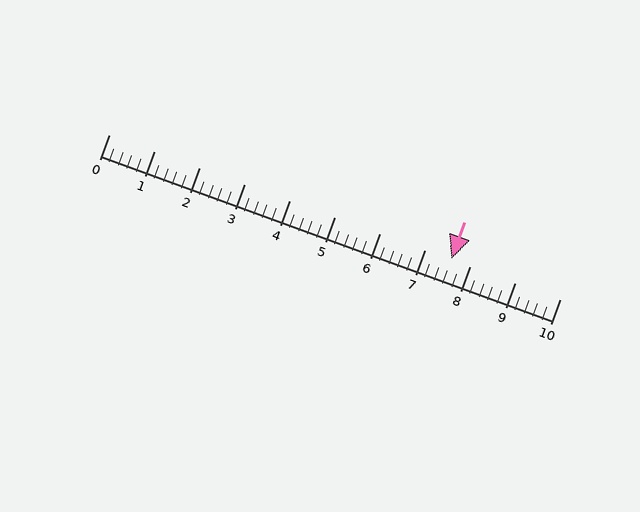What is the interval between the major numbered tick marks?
The major tick marks are spaced 1 units apart.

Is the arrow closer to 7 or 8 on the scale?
The arrow is closer to 8.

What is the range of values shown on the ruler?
The ruler shows values from 0 to 10.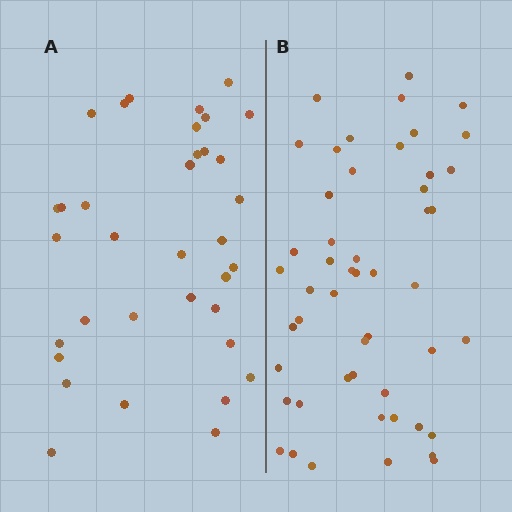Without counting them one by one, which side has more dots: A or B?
Region B (the right region) has more dots.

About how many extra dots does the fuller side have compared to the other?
Region B has approximately 15 more dots than region A.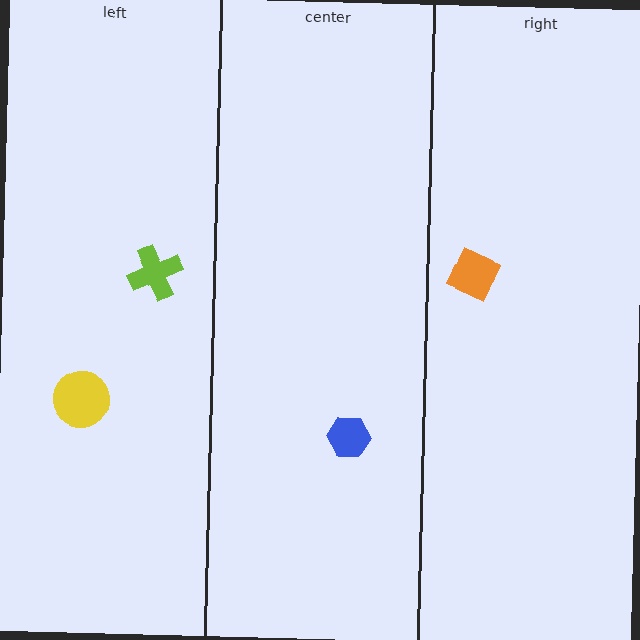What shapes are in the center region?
The blue hexagon.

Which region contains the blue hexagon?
The center region.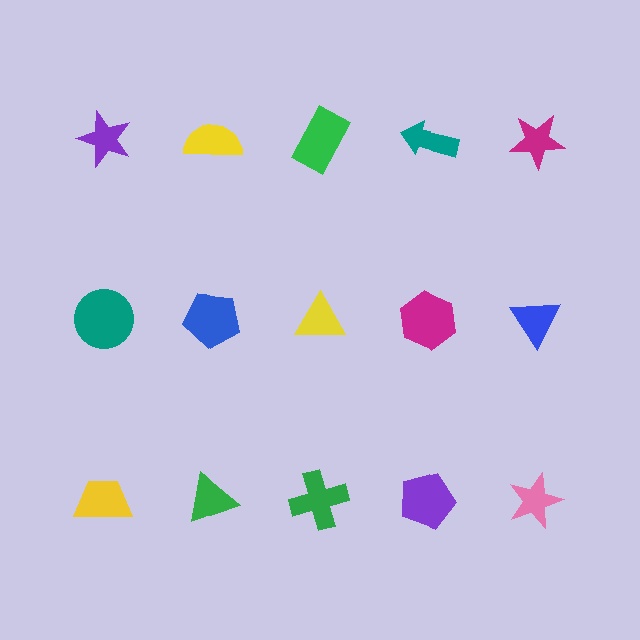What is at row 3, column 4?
A purple pentagon.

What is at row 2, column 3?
A yellow triangle.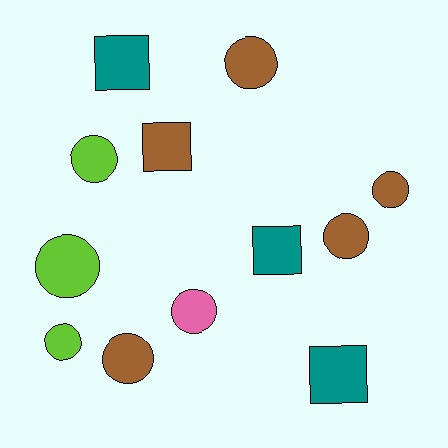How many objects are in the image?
There are 12 objects.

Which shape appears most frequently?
Circle, with 8 objects.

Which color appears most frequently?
Brown, with 5 objects.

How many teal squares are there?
There are 3 teal squares.